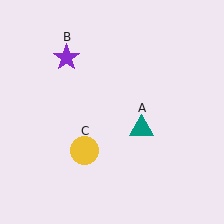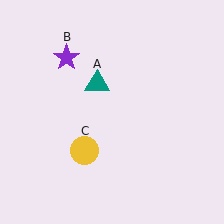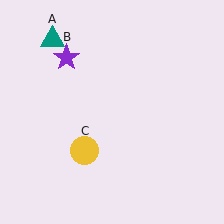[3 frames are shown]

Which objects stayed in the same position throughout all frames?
Purple star (object B) and yellow circle (object C) remained stationary.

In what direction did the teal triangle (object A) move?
The teal triangle (object A) moved up and to the left.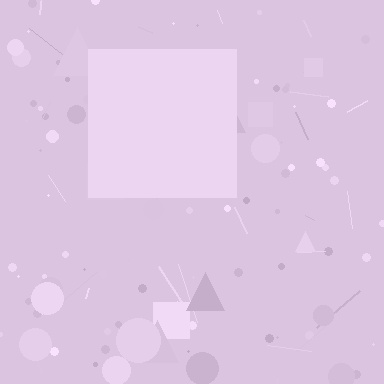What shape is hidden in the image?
A square is hidden in the image.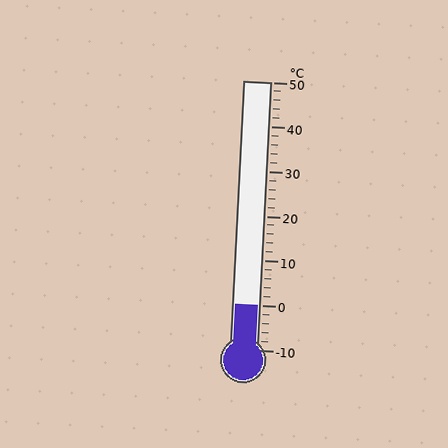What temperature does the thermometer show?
The thermometer shows approximately 0°C.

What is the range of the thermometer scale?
The thermometer scale ranges from -10°C to 50°C.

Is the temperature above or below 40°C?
The temperature is below 40°C.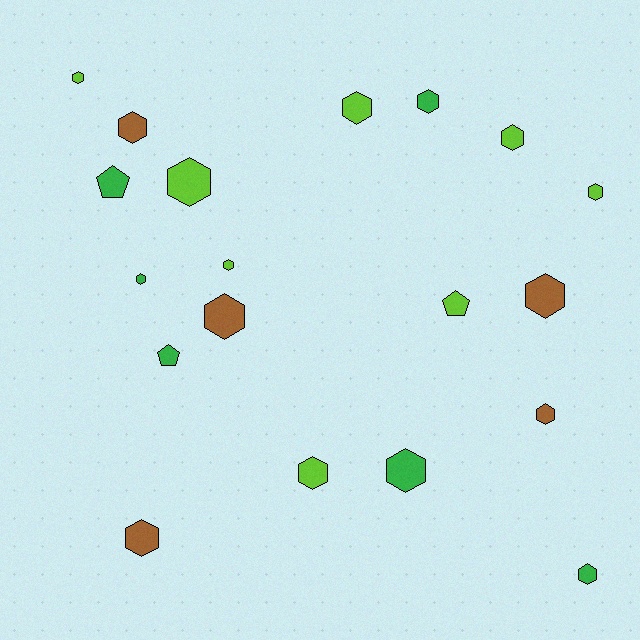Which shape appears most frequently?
Hexagon, with 16 objects.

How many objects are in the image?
There are 19 objects.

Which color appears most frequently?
Lime, with 8 objects.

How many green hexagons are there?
There are 4 green hexagons.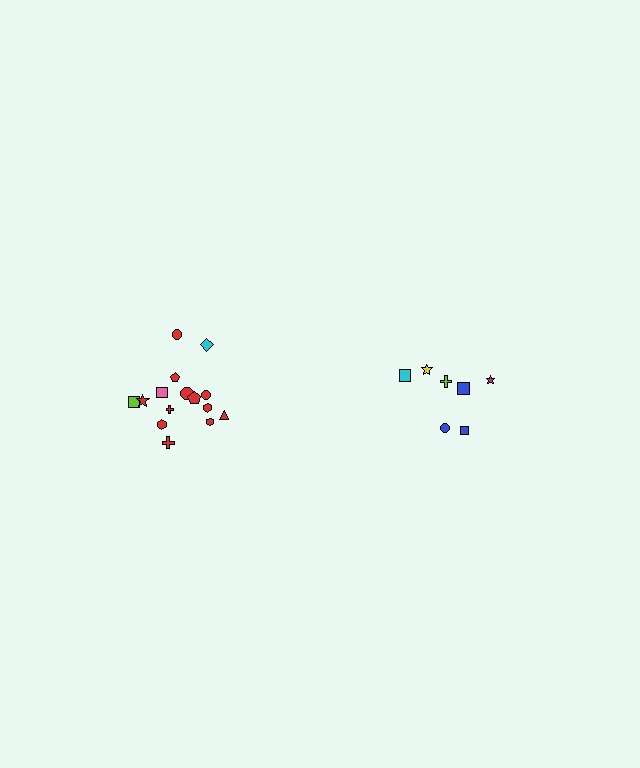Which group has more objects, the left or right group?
The left group.